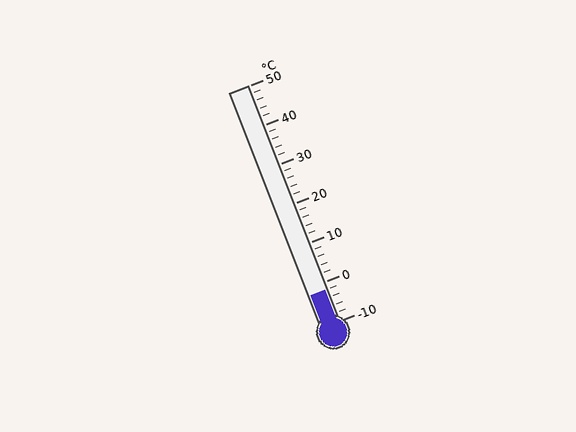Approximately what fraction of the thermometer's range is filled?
The thermometer is filled to approximately 15% of its range.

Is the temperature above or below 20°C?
The temperature is below 20°C.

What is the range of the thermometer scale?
The thermometer scale ranges from -10°C to 50°C.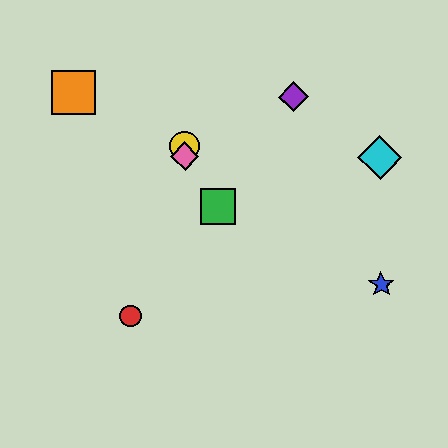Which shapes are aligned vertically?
The yellow circle, the pink diamond are aligned vertically.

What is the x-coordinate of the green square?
The green square is at x≈218.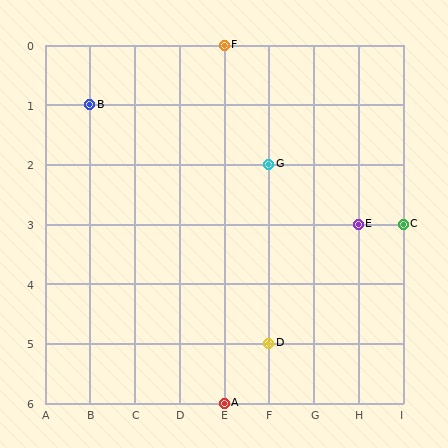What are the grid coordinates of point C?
Point C is at grid coordinates (I, 3).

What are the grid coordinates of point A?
Point A is at grid coordinates (E, 6).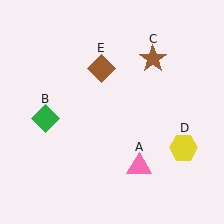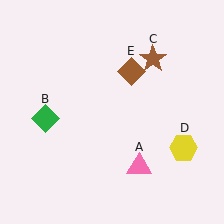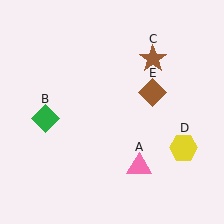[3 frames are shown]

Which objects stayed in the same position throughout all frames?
Pink triangle (object A) and green diamond (object B) and brown star (object C) and yellow hexagon (object D) remained stationary.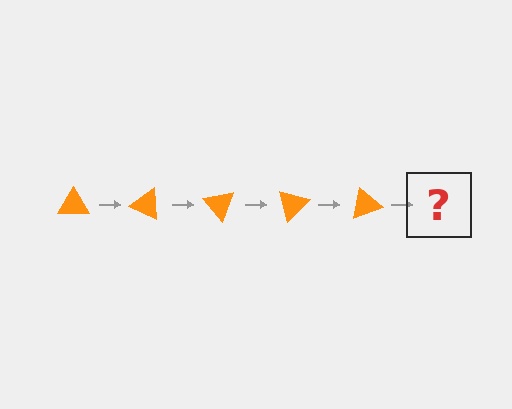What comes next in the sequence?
The next element should be an orange triangle rotated 125 degrees.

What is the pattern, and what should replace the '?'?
The pattern is that the triangle rotates 25 degrees each step. The '?' should be an orange triangle rotated 125 degrees.